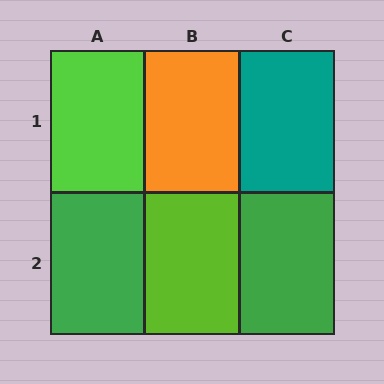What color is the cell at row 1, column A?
Lime.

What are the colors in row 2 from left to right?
Green, lime, green.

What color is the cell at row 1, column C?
Teal.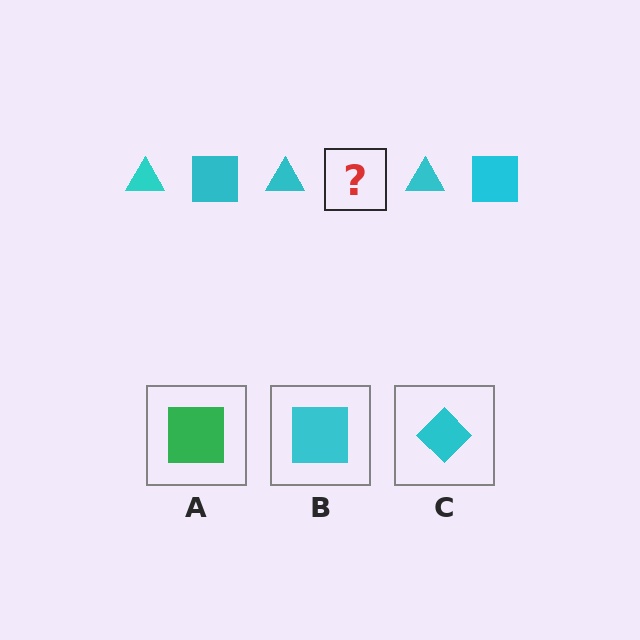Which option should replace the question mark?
Option B.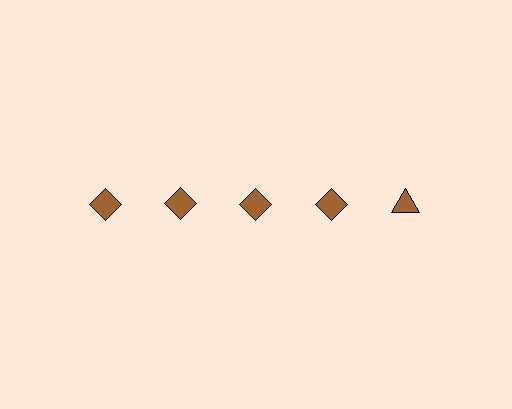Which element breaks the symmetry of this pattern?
The brown triangle in the top row, rightmost column breaks the symmetry. All other shapes are brown diamonds.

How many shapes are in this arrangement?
There are 5 shapes arranged in a grid pattern.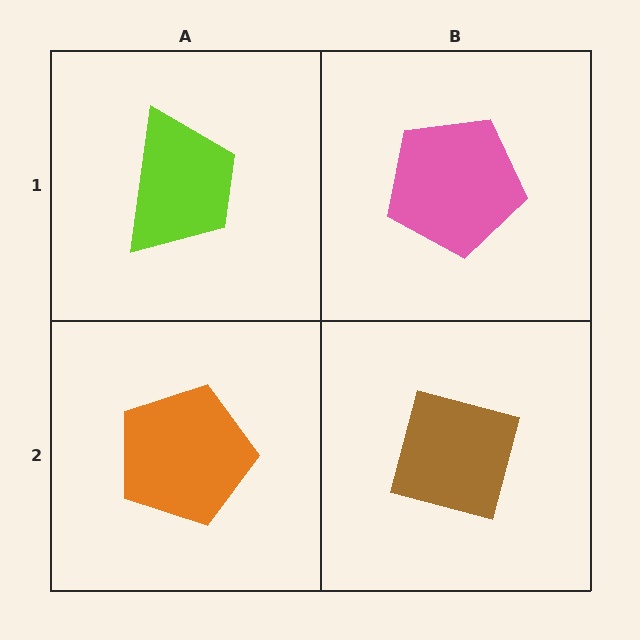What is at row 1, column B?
A pink pentagon.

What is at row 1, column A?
A lime trapezoid.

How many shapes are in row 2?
2 shapes.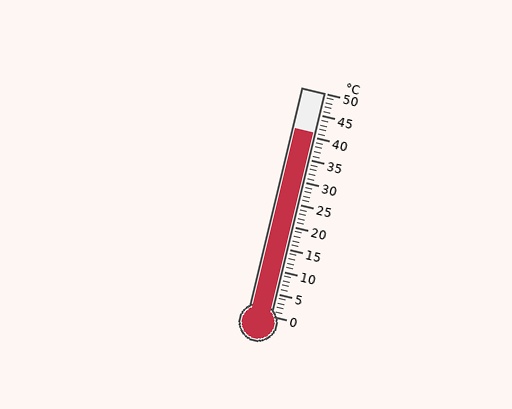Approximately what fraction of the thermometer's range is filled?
The thermometer is filled to approximately 80% of its range.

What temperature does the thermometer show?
The thermometer shows approximately 41°C.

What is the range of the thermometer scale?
The thermometer scale ranges from 0°C to 50°C.